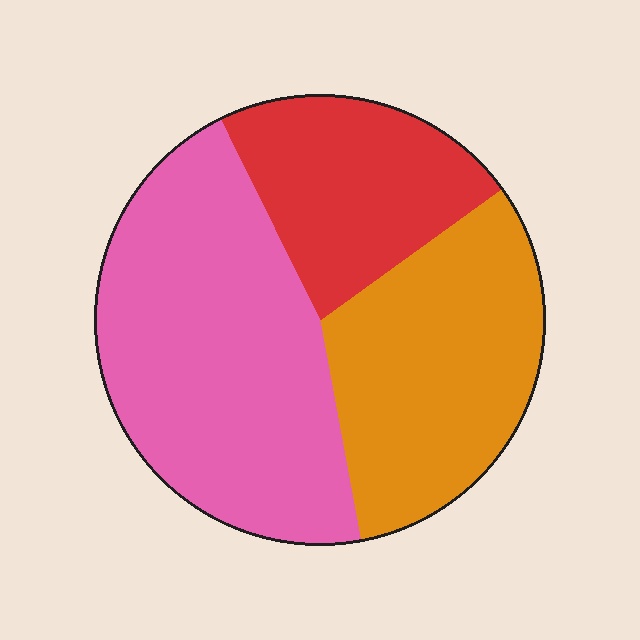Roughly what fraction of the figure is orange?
Orange covers around 30% of the figure.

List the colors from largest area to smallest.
From largest to smallest: pink, orange, red.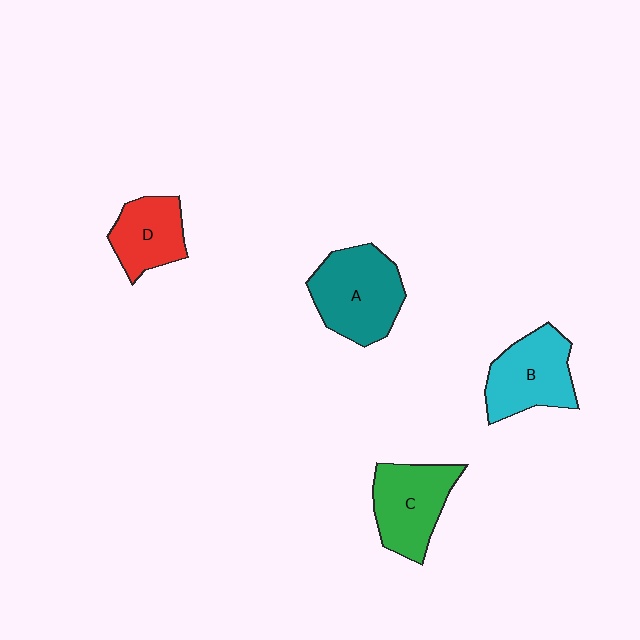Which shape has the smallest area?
Shape D (red).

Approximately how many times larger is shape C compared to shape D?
Approximately 1.3 times.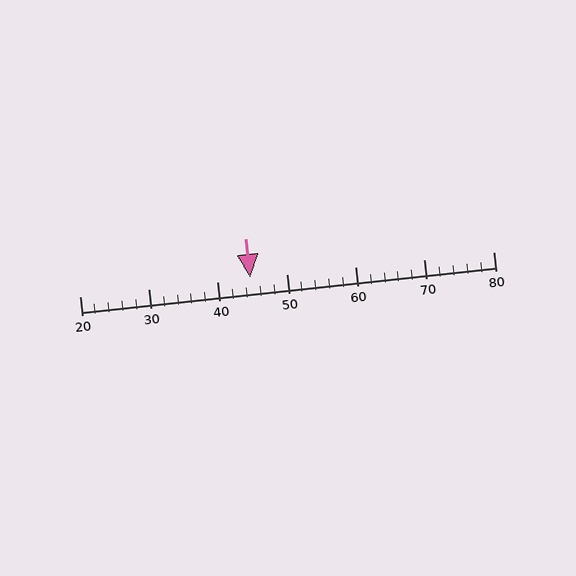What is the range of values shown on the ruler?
The ruler shows values from 20 to 80.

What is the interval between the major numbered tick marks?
The major tick marks are spaced 10 units apart.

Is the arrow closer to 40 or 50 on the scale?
The arrow is closer to 40.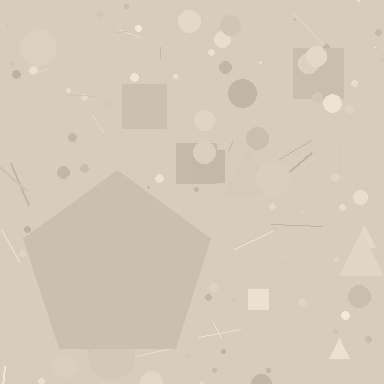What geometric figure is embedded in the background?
A pentagon is embedded in the background.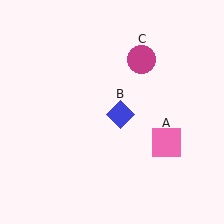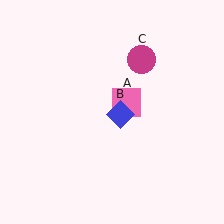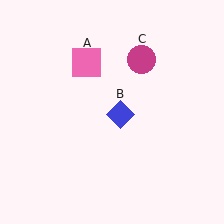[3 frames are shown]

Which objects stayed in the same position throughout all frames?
Blue diamond (object B) and magenta circle (object C) remained stationary.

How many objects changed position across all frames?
1 object changed position: pink square (object A).